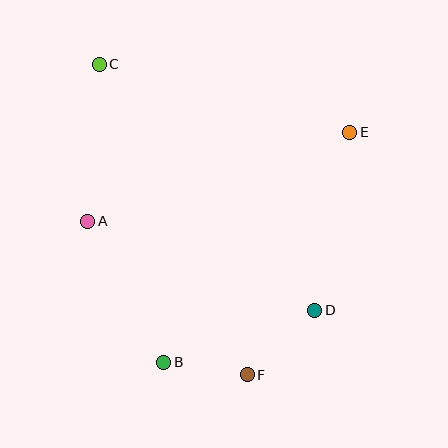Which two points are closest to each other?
Points B and F are closest to each other.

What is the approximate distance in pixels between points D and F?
The distance between D and F is approximately 93 pixels.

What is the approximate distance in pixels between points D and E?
The distance between D and E is approximately 182 pixels.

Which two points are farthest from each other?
Points C and F are farthest from each other.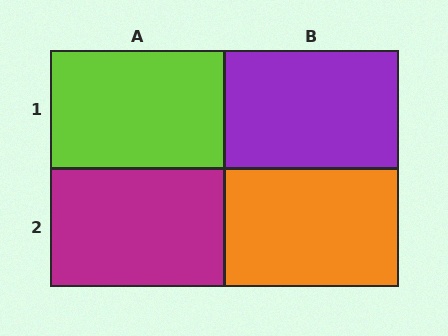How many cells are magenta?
1 cell is magenta.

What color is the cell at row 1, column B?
Purple.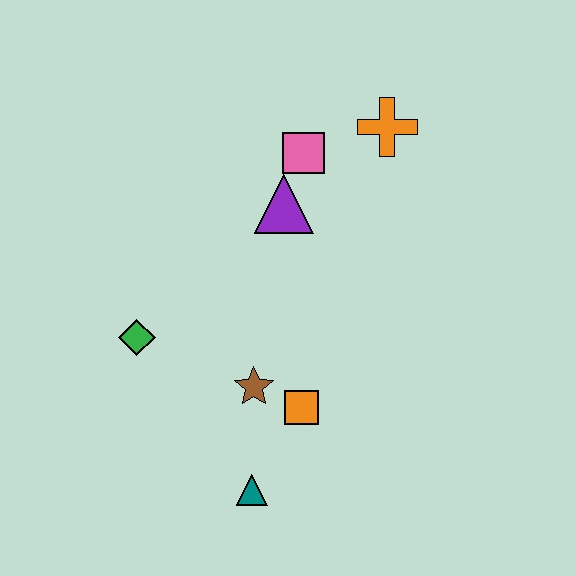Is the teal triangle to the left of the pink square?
Yes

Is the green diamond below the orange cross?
Yes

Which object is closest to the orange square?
The brown star is closest to the orange square.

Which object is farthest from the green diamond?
The orange cross is farthest from the green diamond.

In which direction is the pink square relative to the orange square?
The pink square is above the orange square.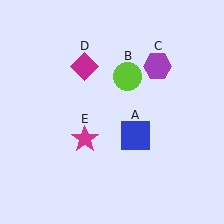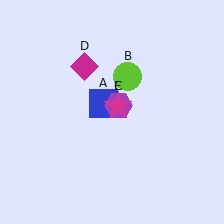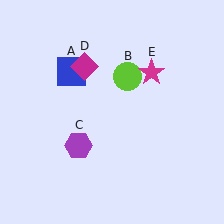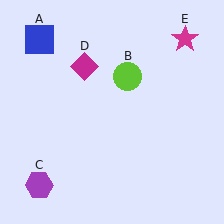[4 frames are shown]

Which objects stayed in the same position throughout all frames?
Lime circle (object B) and magenta diamond (object D) remained stationary.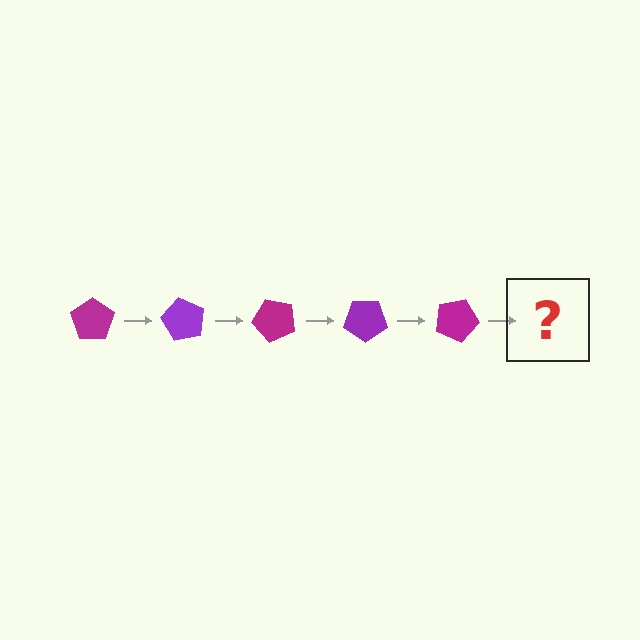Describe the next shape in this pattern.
It should be a purple pentagon, rotated 300 degrees from the start.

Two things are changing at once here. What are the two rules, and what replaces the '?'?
The two rules are that it rotates 60 degrees each step and the color cycles through magenta and purple. The '?' should be a purple pentagon, rotated 300 degrees from the start.